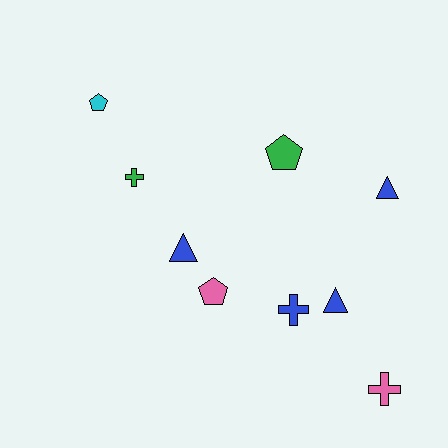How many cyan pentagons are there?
There is 1 cyan pentagon.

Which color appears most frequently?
Blue, with 4 objects.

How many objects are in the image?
There are 9 objects.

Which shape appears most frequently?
Triangle, with 3 objects.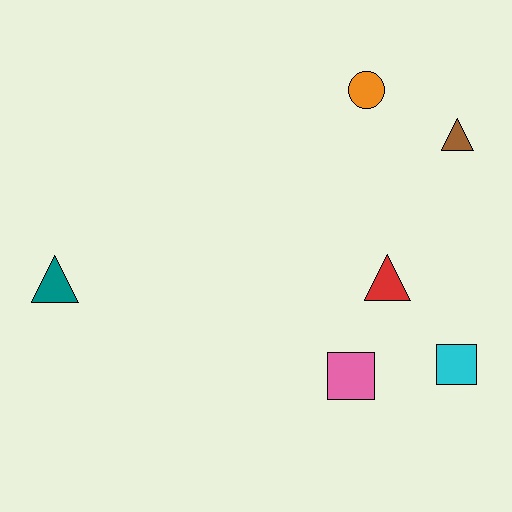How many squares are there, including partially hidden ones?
There are 2 squares.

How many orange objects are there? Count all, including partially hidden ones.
There is 1 orange object.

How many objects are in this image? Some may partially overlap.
There are 6 objects.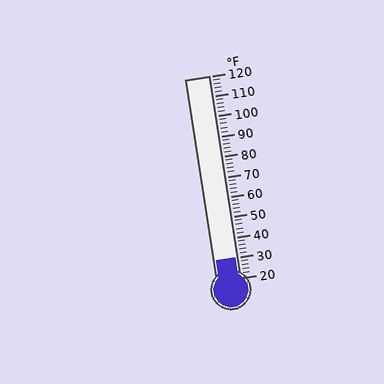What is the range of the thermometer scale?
The thermometer scale ranges from 20°F to 120°F.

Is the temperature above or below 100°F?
The temperature is below 100°F.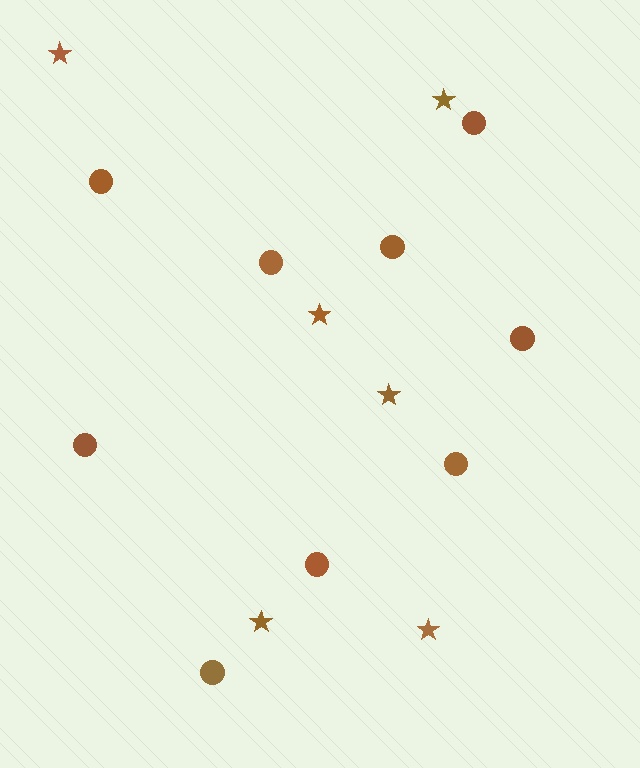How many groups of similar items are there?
There are 2 groups: one group of stars (6) and one group of circles (9).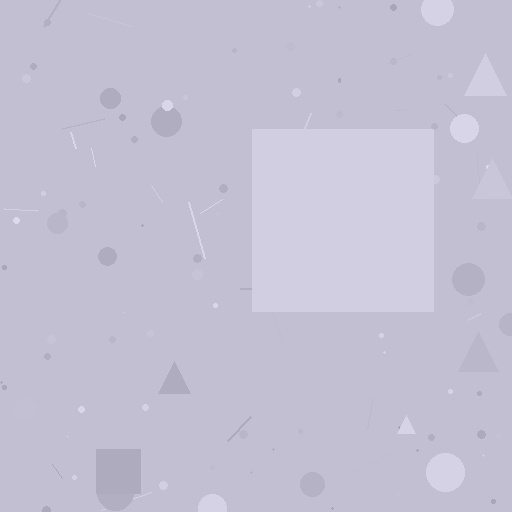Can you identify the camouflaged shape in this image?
The camouflaged shape is a square.